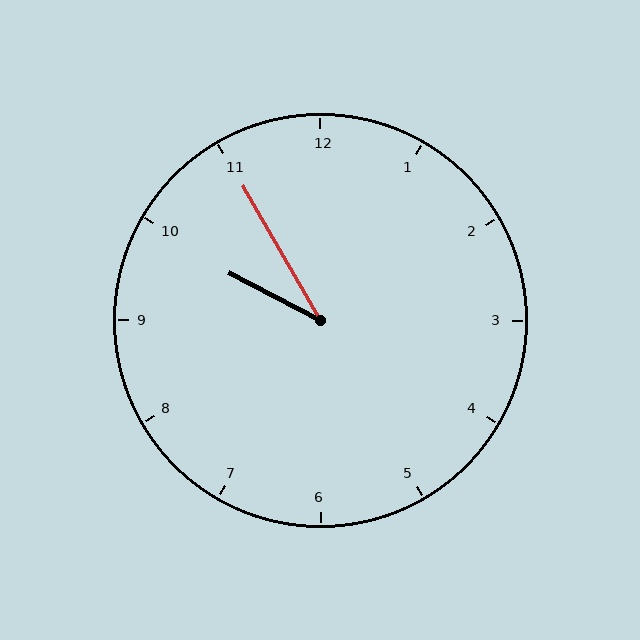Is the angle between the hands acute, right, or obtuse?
It is acute.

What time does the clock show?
9:55.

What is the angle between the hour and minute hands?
Approximately 32 degrees.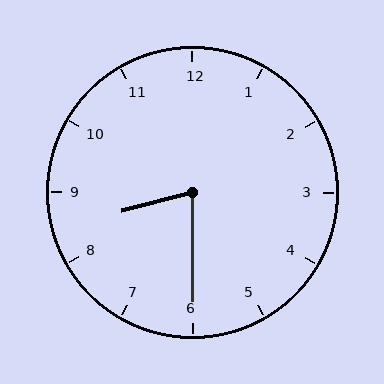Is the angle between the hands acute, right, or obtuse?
It is acute.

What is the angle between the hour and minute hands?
Approximately 75 degrees.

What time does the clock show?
8:30.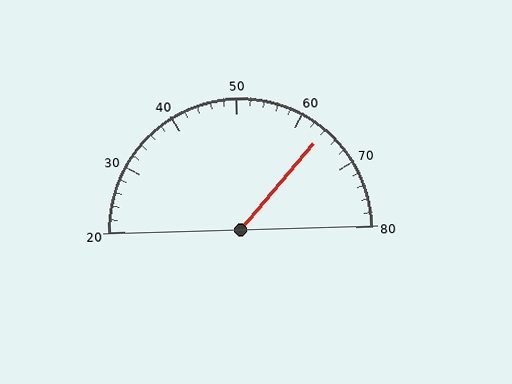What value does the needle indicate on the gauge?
The needle indicates approximately 64.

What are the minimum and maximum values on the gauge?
The gauge ranges from 20 to 80.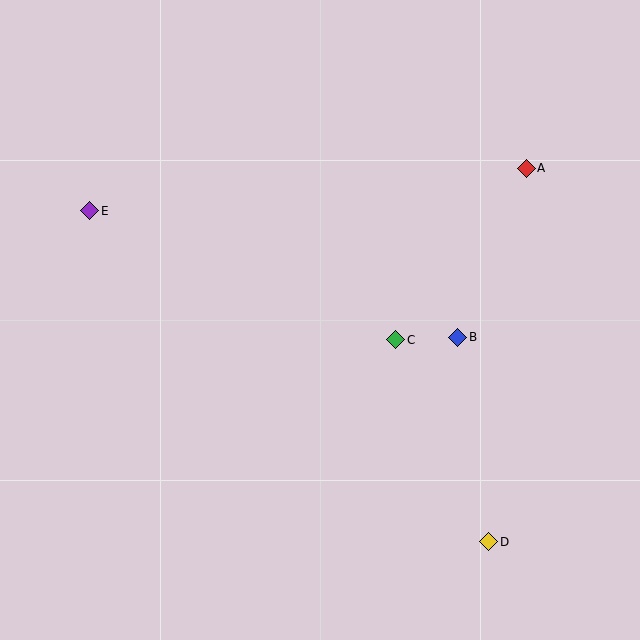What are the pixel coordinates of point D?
Point D is at (489, 542).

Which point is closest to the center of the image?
Point C at (396, 340) is closest to the center.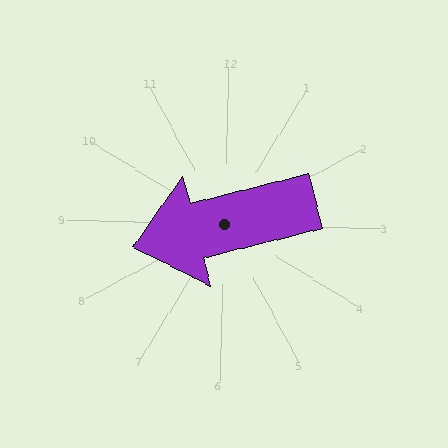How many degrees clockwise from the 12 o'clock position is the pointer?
Approximately 254 degrees.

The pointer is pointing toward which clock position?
Roughly 8 o'clock.